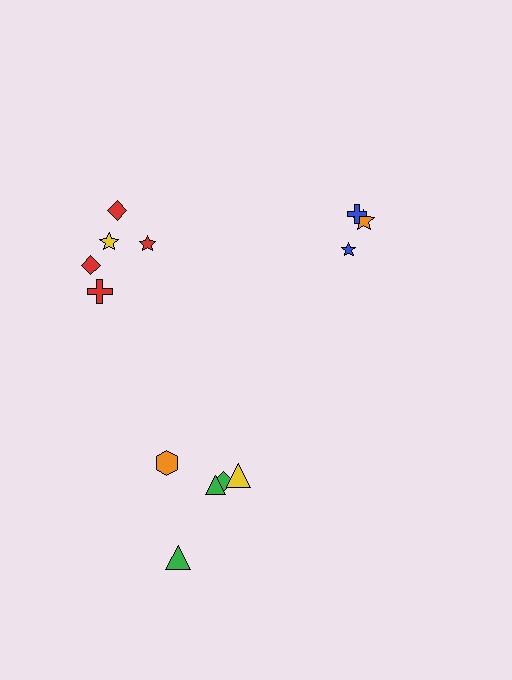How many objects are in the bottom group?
There are 5 objects.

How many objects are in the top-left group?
There are 5 objects.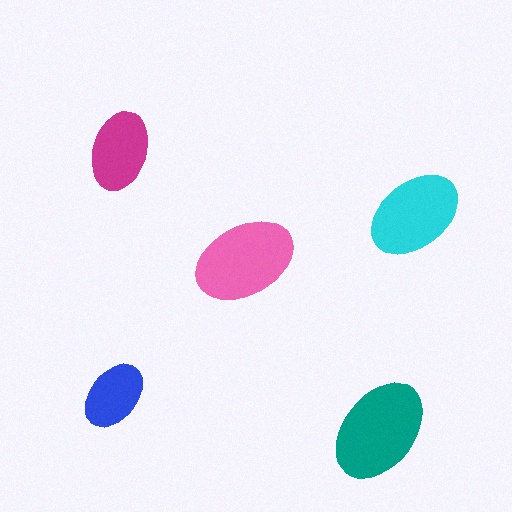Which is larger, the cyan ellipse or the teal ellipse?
The teal one.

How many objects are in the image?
There are 5 objects in the image.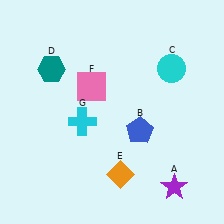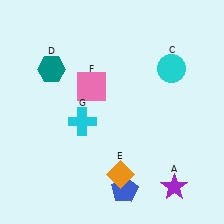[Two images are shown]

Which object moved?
The blue pentagon (B) moved down.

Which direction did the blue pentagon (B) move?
The blue pentagon (B) moved down.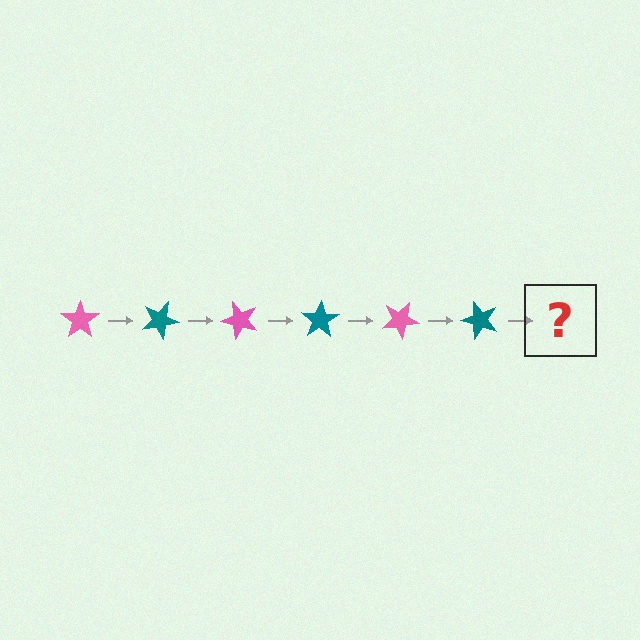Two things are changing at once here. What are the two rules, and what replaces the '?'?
The two rules are that it rotates 25 degrees each step and the color cycles through pink and teal. The '?' should be a pink star, rotated 150 degrees from the start.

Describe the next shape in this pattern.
It should be a pink star, rotated 150 degrees from the start.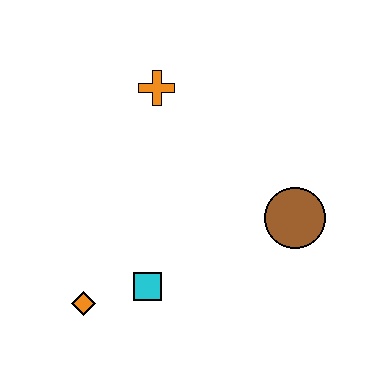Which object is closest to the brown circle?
The cyan square is closest to the brown circle.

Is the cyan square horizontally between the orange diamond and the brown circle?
Yes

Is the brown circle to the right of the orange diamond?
Yes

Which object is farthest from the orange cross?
The orange diamond is farthest from the orange cross.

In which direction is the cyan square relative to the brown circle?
The cyan square is to the left of the brown circle.